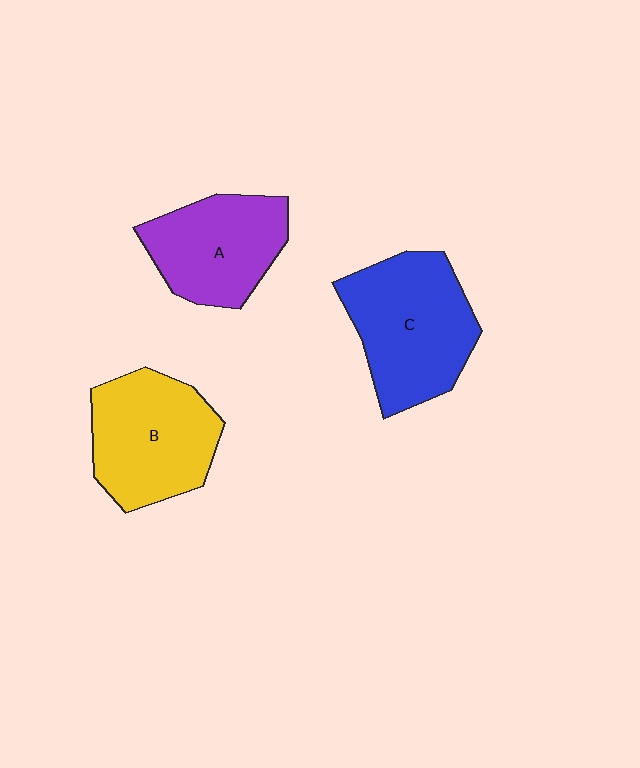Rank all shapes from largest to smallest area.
From largest to smallest: C (blue), B (yellow), A (purple).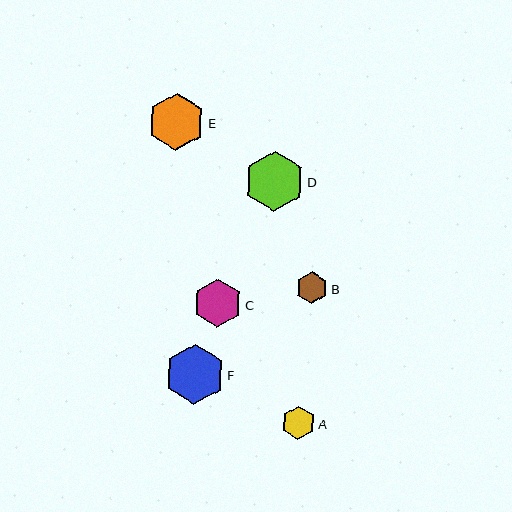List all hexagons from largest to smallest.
From largest to smallest: F, D, E, C, A, B.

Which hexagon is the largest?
Hexagon F is the largest with a size of approximately 60 pixels.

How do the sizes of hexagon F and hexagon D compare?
Hexagon F and hexagon D are approximately the same size.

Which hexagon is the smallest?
Hexagon B is the smallest with a size of approximately 31 pixels.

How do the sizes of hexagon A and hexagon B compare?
Hexagon A and hexagon B are approximately the same size.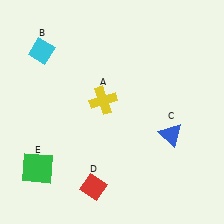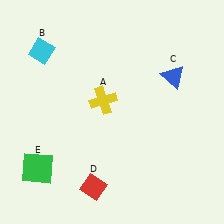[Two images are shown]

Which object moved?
The blue triangle (C) moved up.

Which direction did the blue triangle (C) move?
The blue triangle (C) moved up.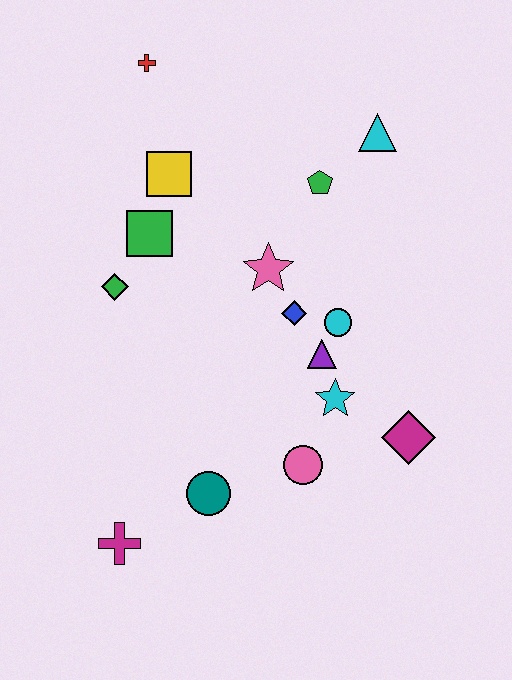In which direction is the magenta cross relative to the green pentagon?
The magenta cross is below the green pentagon.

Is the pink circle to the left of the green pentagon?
Yes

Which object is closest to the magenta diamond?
The cyan star is closest to the magenta diamond.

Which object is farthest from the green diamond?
The magenta diamond is farthest from the green diamond.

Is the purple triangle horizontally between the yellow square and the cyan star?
Yes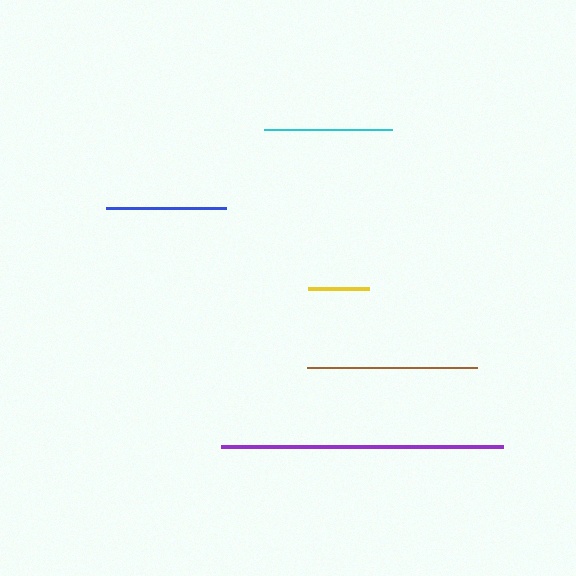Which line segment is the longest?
The purple line is the longest at approximately 282 pixels.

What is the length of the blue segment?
The blue segment is approximately 119 pixels long.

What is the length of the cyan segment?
The cyan segment is approximately 128 pixels long.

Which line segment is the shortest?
The yellow line is the shortest at approximately 62 pixels.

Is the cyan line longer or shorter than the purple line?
The purple line is longer than the cyan line.